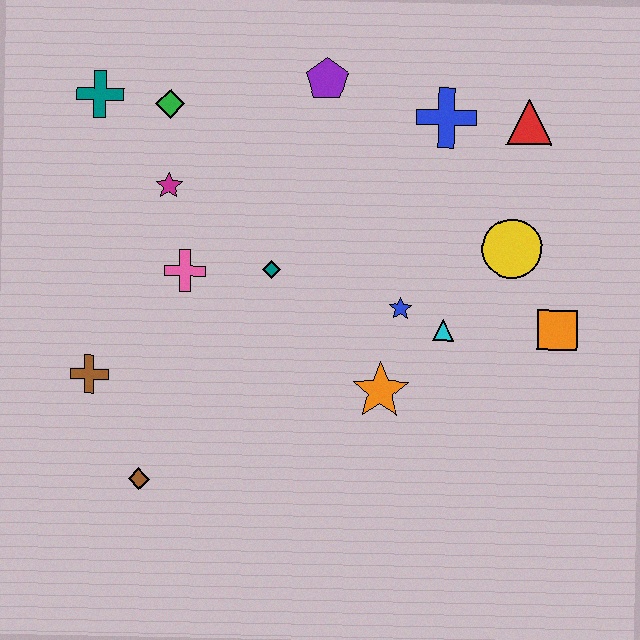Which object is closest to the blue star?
The cyan triangle is closest to the blue star.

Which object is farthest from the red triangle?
The brown diamond is farthest from the red triangle.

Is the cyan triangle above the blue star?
No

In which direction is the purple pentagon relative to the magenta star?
The purple pentagon is to the right of the magenta star.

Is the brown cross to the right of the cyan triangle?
No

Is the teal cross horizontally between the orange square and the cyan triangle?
No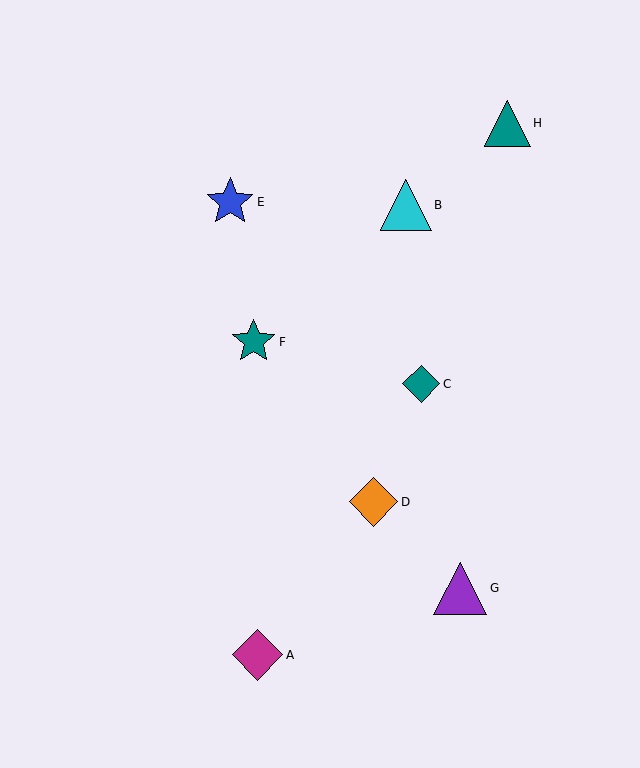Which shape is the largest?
The purple triangle (labeled G) is the largest.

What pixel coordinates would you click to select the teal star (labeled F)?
Click at (254, 342) to select the teal star F.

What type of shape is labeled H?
Shape H is a teal triangle.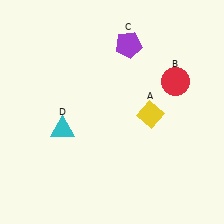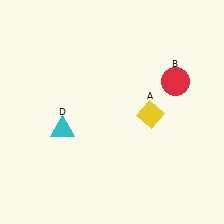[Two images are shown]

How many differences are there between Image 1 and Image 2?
There is 1 difference between the two images.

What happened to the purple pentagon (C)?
The purple pentagon (C) was removed in Image 2. It was in the top-right area of Image 1.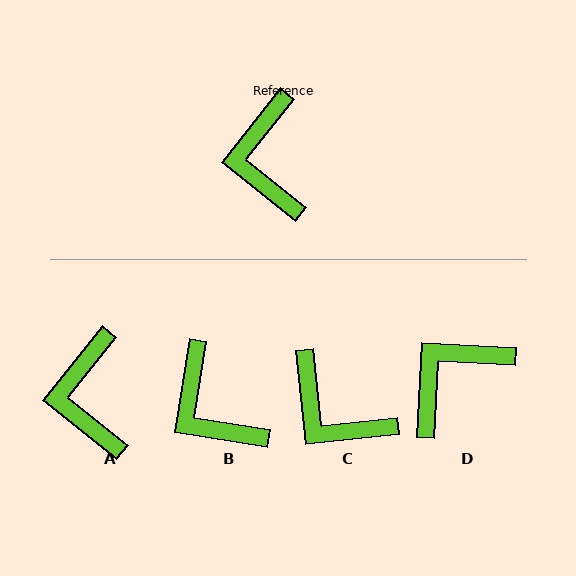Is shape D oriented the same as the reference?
No, it is off by about 55 degrees.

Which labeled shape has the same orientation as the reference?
A.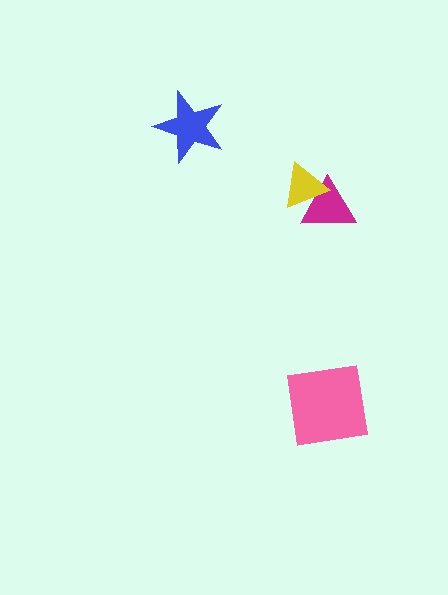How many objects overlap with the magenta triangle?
1 object overlaps with the magenta triangle.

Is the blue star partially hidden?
No, no other shape covers it.